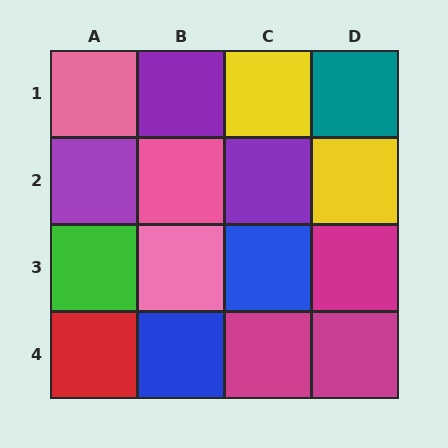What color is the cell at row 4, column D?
Magenta.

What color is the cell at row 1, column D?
Teal.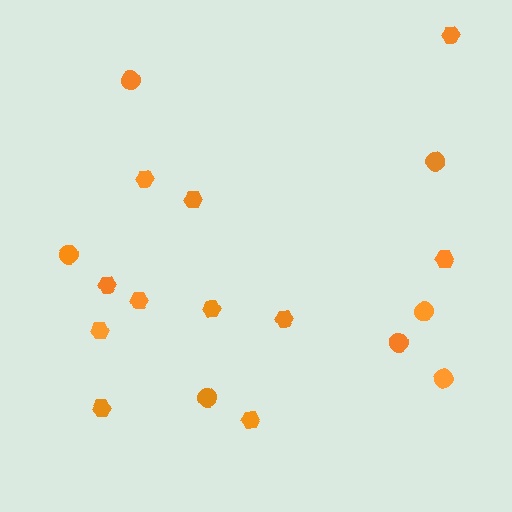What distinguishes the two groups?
There are 2 groups: one group of circles (7) and one group of hexagons (11).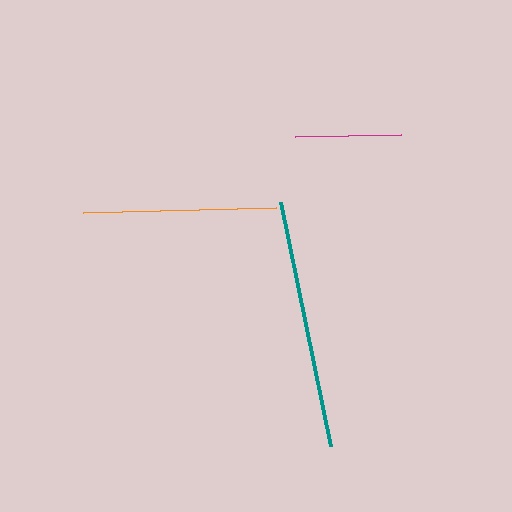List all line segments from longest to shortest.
From longest to shortest: teal, orange, magenta.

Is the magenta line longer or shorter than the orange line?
The orange line is longer than the magenta line.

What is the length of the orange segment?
The orange segment is approximately 193 pixels long.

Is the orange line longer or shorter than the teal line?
The teal line is longer than the orange line.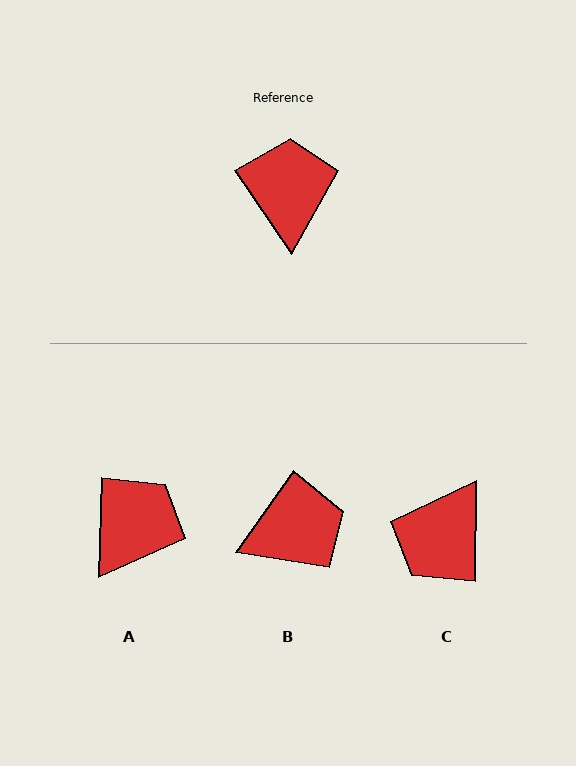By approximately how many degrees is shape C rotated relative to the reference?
Approximately 145 degrees counter-clockwise.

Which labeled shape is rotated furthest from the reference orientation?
C, about 145 degrees away.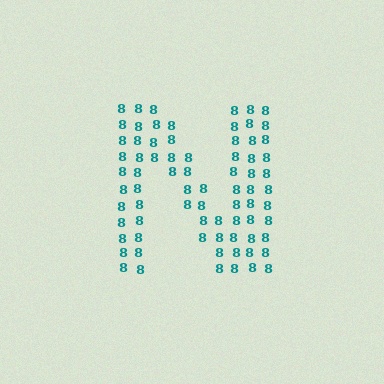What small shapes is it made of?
It is made of small digit 8's.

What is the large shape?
The large shape is the letter N.